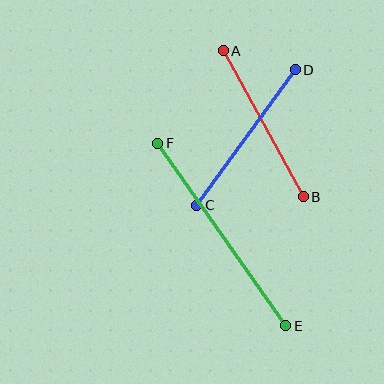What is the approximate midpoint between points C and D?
The midpoint is at approximately (246, 137) pixels.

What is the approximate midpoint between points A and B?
The midpoint is at approximately (263, 124) pixels.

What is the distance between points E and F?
The distance is approximately 223 pixels.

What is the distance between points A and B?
The distance is approximately 167 pixels.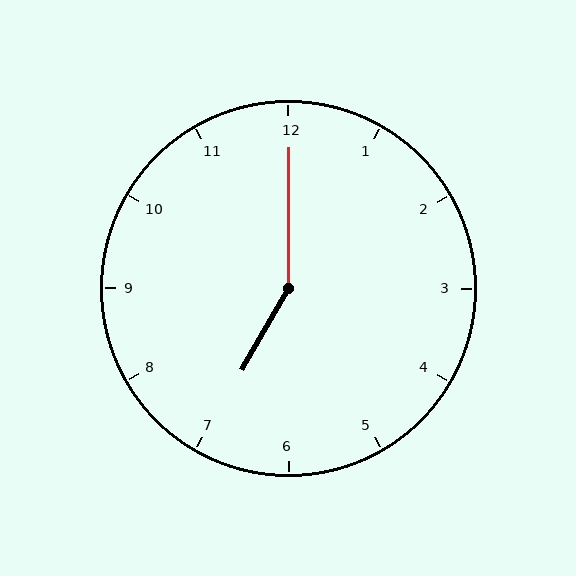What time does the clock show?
7:00.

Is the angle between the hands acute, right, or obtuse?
It is obtuse.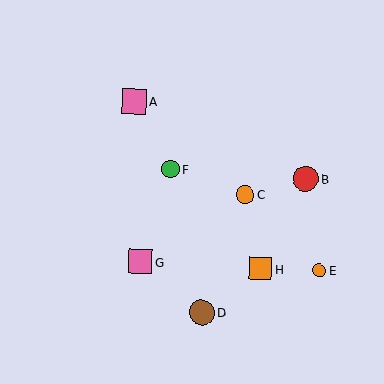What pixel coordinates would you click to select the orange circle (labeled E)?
Click at (319, 271) to select the orange circle E.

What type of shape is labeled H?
Shape H is an orange square.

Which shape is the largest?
The red circle (labeled B) is the largest.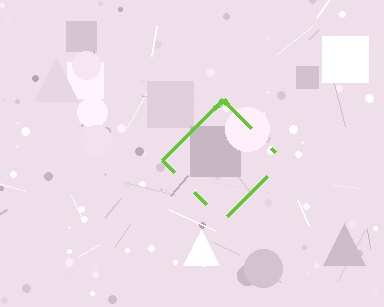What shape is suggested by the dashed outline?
The dashed outline suggests a diamond.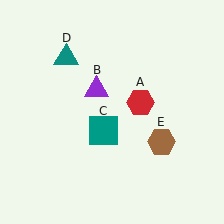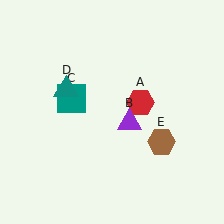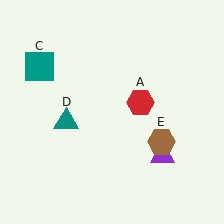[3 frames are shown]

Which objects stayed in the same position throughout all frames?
Red hexagon (object A) and brown hexagon (object E) remained stationary.